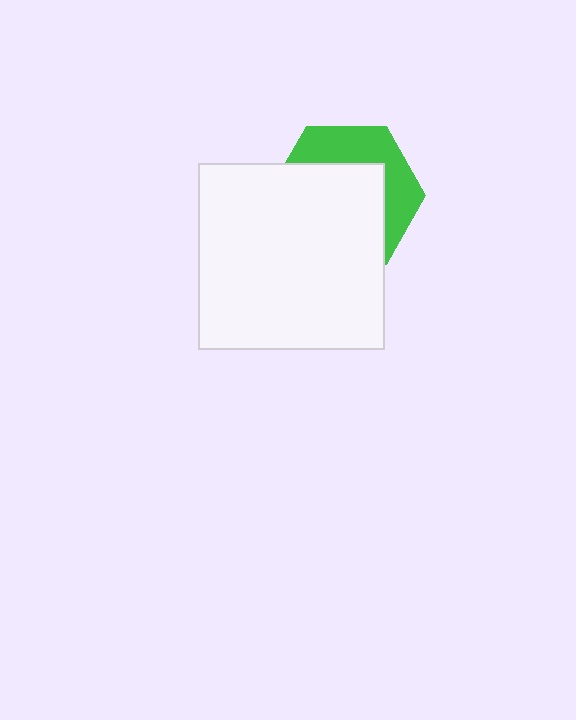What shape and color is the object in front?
The object in front is a white square.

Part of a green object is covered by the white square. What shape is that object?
It is a hexagon.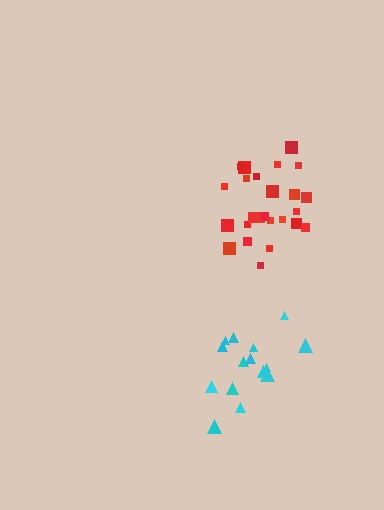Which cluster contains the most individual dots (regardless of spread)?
Red (25).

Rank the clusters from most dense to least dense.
red, cyan.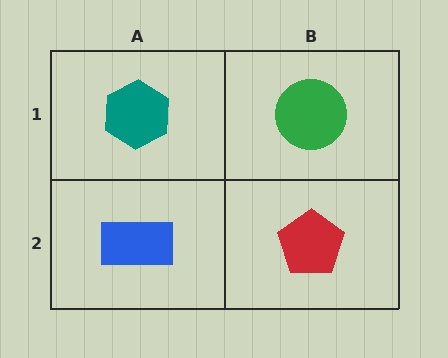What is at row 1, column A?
A teal hexagon.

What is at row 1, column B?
A green circle.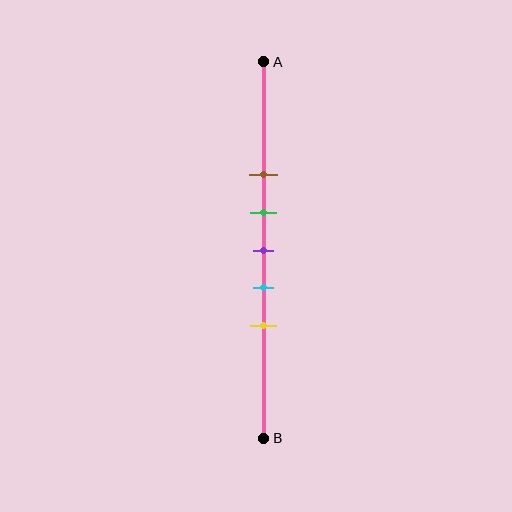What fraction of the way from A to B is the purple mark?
The purple mark is approximately 50% (0.5) of the way from A to B.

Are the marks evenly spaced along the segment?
Yes, the marks are approximately evenly spaced.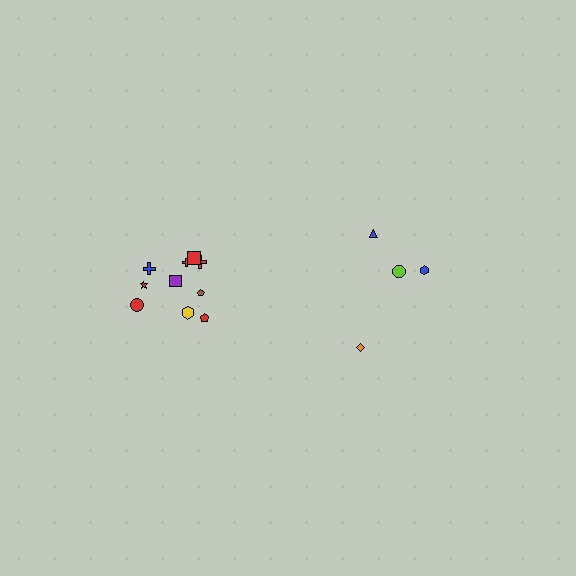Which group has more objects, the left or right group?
The left group.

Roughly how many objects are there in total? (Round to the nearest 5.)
Roughly 15 objects in total.